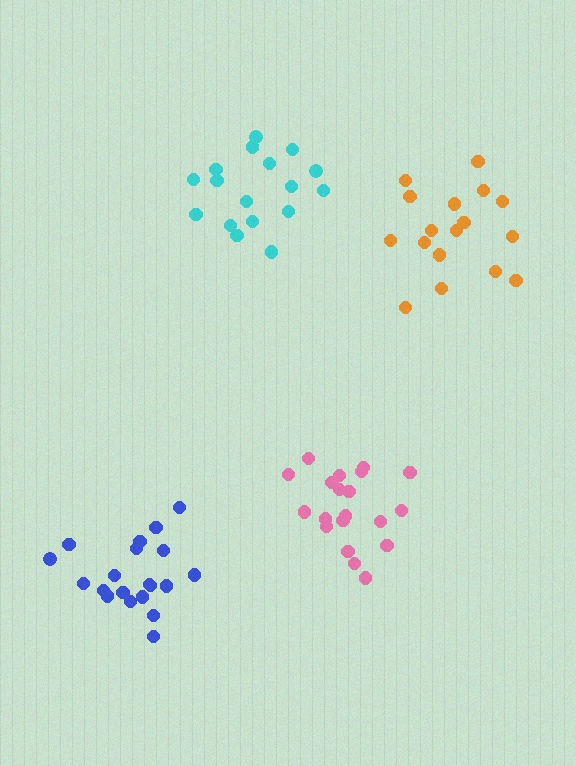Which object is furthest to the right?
The orange cluster is rightmost.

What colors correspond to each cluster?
The clusters are colored: cyan, pink, blue, orange.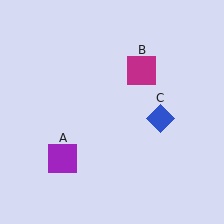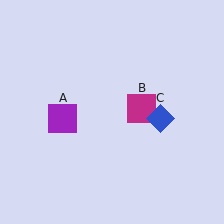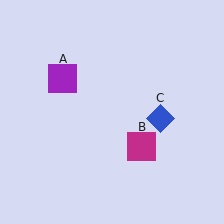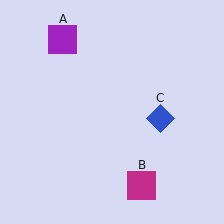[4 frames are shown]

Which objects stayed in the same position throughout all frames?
Blue diamond (object C) remained stationary.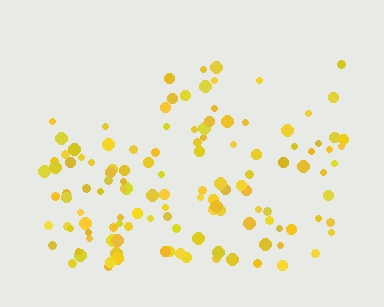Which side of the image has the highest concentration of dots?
The bottom.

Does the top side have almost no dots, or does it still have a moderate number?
Still a moderate number, just noticeably fewer than the bottom.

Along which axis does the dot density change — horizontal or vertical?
Vertical.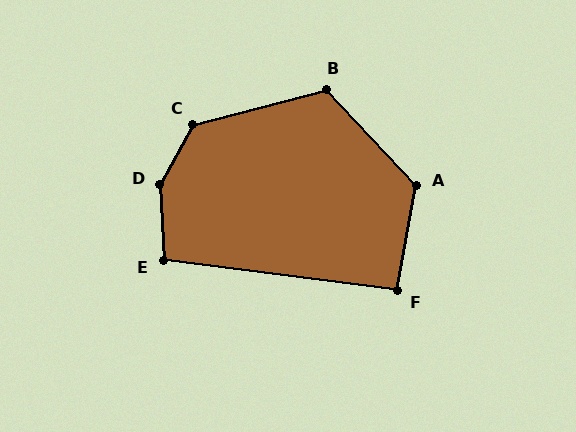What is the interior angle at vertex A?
Approximately 126 degrees (obtuse).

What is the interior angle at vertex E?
Approximately 100 degrees (obtuse).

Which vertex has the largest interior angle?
D, at approximately 148 degrees.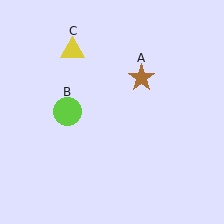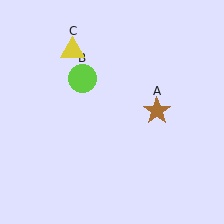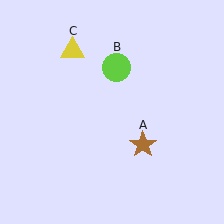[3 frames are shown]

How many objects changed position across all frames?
2 objects changed position: brown star (object A), lime circle (object B).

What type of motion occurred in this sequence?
The brown star (object A), lime circle (object B) rotated clockwise around the center of the scene.